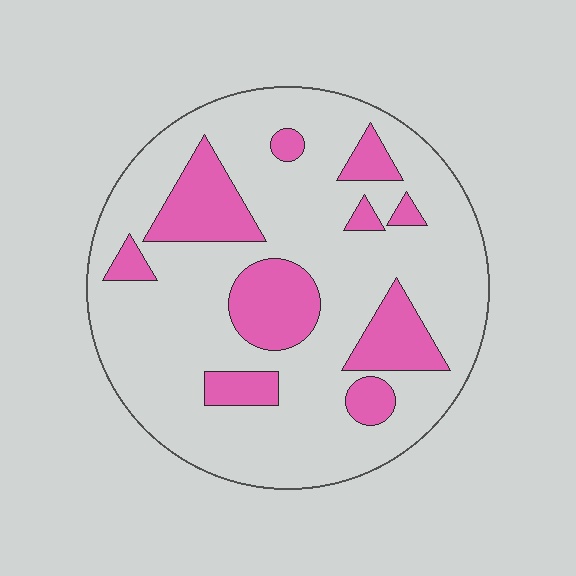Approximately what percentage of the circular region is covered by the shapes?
Approximately 25%.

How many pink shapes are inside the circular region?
10.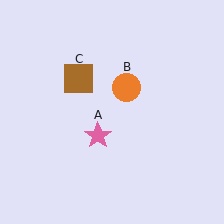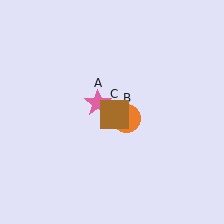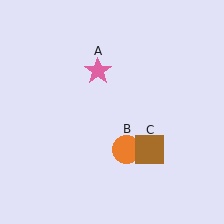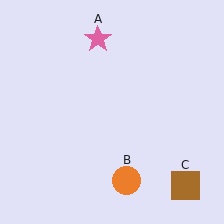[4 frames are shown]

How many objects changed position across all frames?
3 objects changed position: pink star (object A), orange circle (object B), brown square (object C).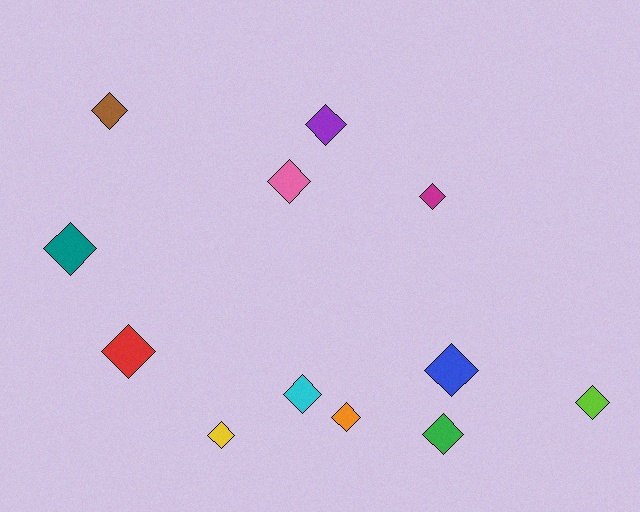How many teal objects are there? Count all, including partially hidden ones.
There is 1 teal object.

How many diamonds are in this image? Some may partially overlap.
There are 12 diamonds.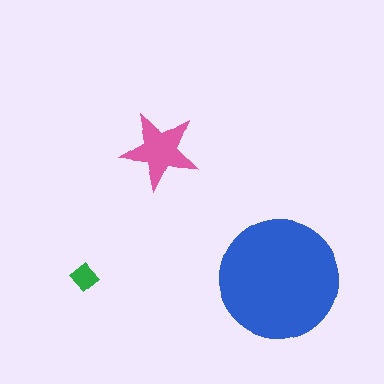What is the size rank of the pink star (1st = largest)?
2nd.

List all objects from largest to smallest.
The blue circle, the pink star, the green diamond.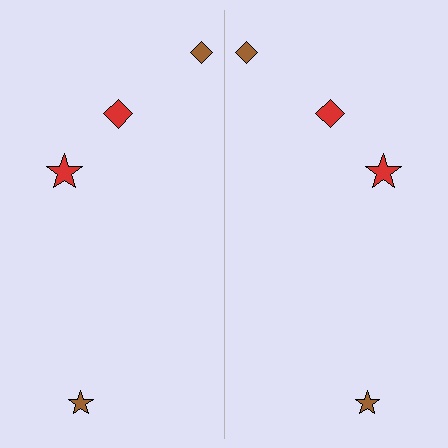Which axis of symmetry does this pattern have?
The pattern has a vertical axis of symmetry running through the center of the image.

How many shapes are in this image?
There are 8 shapes in this image.